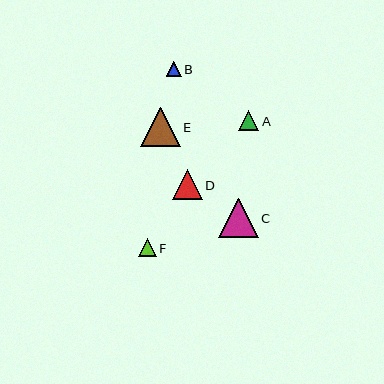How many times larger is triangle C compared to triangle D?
Triangle C is approximately 1.3 times the size of triangle D.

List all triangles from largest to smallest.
From largest to smallest: C, E, D, A, F, B.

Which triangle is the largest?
Triangle C is the largest with a size of approximately 39 pixels.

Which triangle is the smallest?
Triangle B is the smallest with a size of approximately 15 pixels.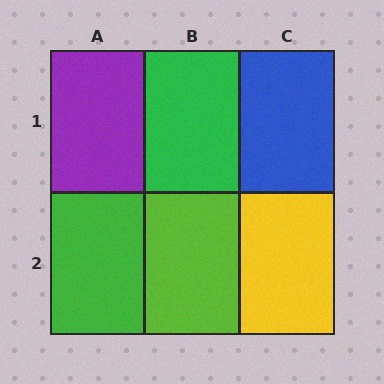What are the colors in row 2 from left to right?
Green, lime, yellow.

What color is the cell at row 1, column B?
Green.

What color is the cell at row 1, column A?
Purple.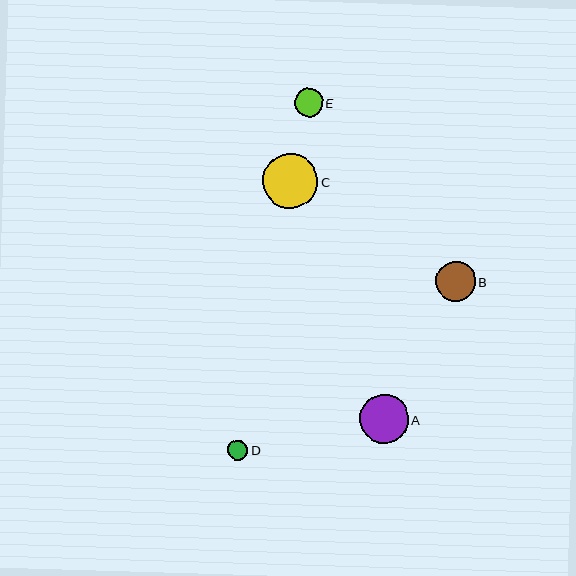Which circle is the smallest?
Circle D is the smallest with a size of approximately 20 pixels.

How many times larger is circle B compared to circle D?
Circle B is approximately 2.0 times the size of circle D.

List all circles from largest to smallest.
From largest to smallest: C, A, B, E, D.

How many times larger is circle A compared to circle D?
Circle A is approximately 2.4 times the size of circle D.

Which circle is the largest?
Circle C is the largest with a size of approximately 56 pixels.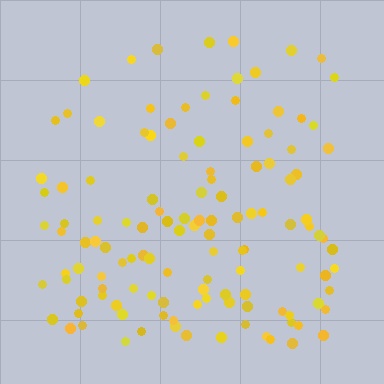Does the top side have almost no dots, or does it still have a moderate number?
Still a moderate number, just noticeably fewer than the bottom.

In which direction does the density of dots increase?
From top to bottom, with the bottom side densest.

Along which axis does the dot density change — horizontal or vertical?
Vertical.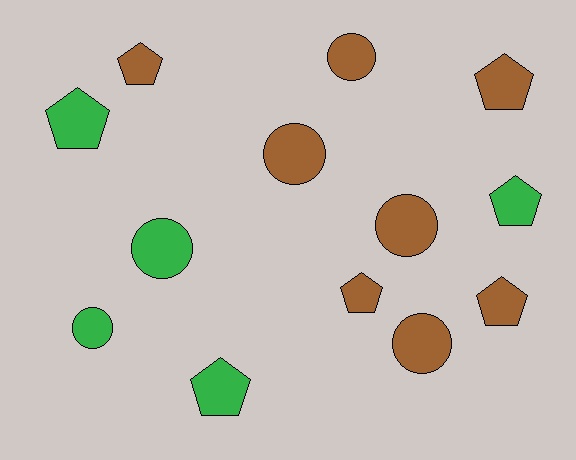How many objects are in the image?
There are 13 objects.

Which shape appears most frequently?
Pentagon, with 7 objects.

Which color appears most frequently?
Brown, with 8 objects.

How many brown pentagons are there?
There are 4 brown pentagons.